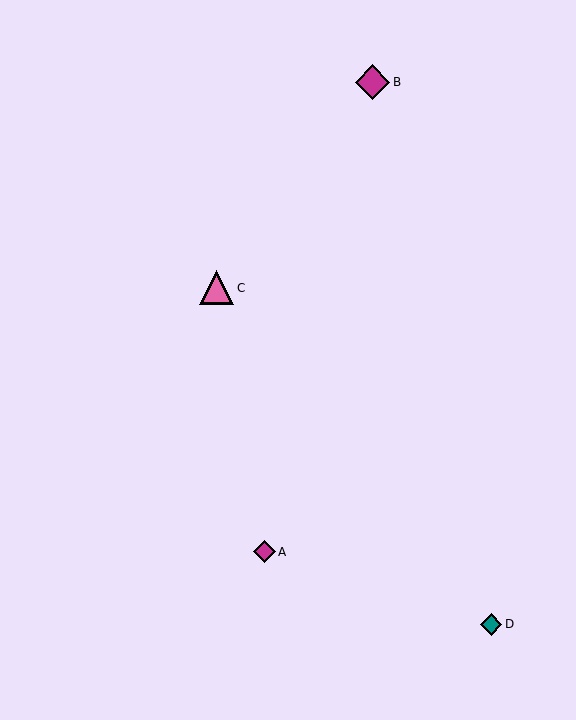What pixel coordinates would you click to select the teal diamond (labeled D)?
Click at (491, 624) to select the teal diamond D.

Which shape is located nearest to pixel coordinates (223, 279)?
The pink triangle (labeled C) at (216, 288) is nearest to that location.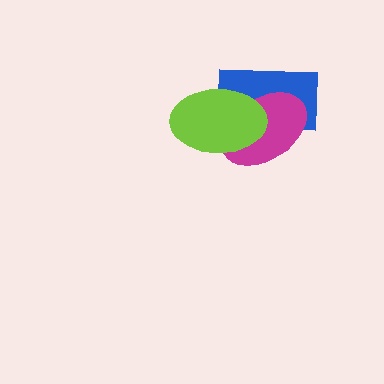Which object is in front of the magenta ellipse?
The lime ellipse is in front of the magenta ellipse.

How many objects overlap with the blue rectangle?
2 objects overlap with the blue rectangle.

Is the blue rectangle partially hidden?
Yes, it is partially covered by another shape.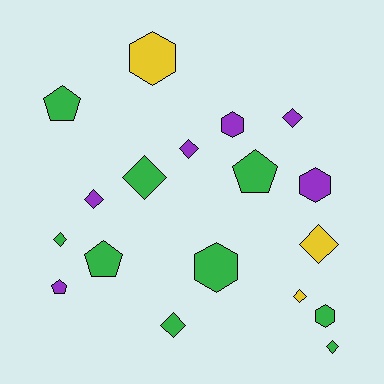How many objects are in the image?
There are 18 objects.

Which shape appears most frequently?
Diamond, with 9 objects.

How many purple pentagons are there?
There is 1 purple pentagon.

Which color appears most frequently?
Green, with 9 objects.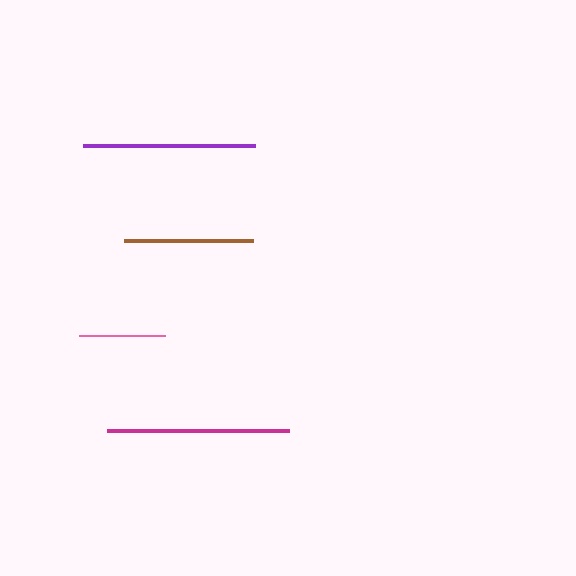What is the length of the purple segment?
The purple segment is approximately 172 pixels long.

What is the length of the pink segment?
The pink segment is approximately 86 pixels long.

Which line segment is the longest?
The magenta line is the longest at approximately 182 pixels.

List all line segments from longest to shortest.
From longest to shortest: magenta, purple, brown, pink.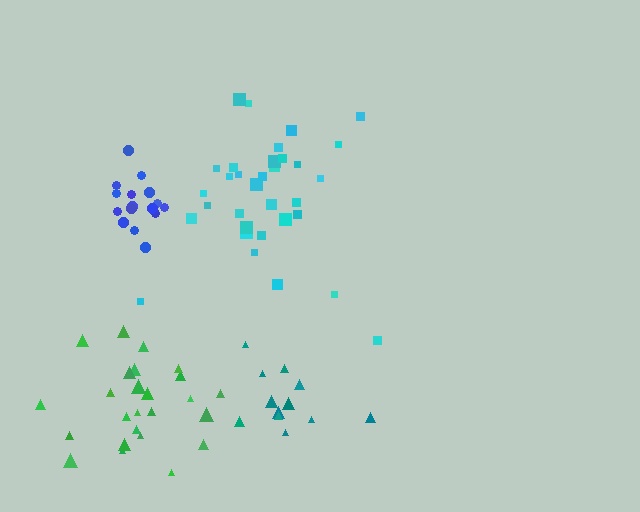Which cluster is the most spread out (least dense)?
Cyan.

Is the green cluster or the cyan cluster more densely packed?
Green.